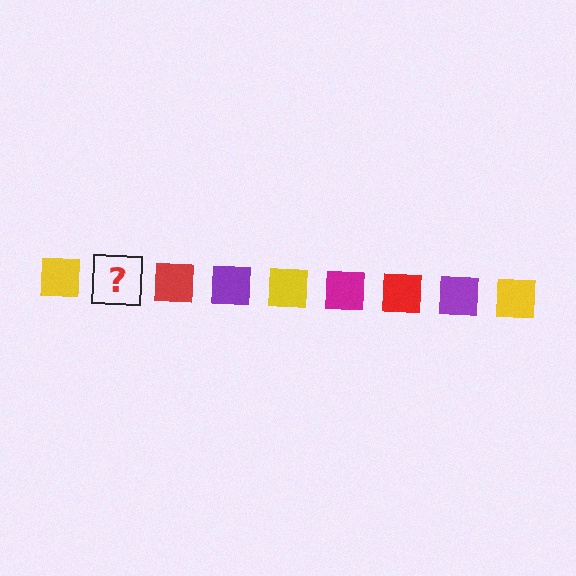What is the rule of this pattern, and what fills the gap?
The rule is that the pattern cycles through yellow, magenta, red, purple squares. The gap should be filled with a magenta square.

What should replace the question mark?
The question mark should be replaced with a magenta square.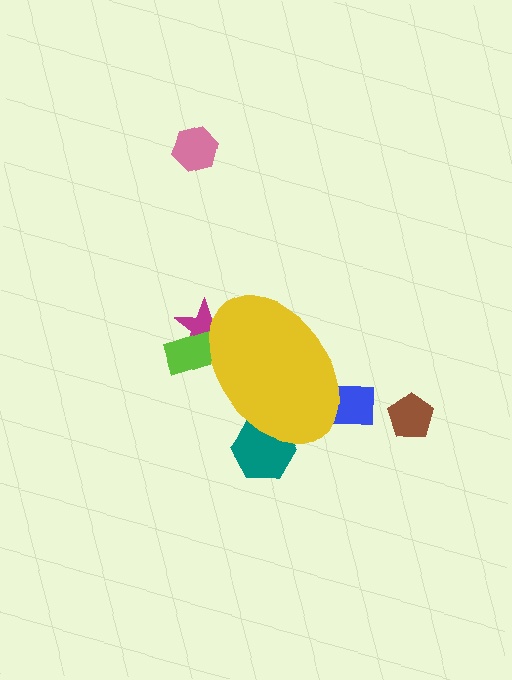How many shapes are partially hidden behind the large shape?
4 shapes are partially hidden.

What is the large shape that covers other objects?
A yellow ellipse.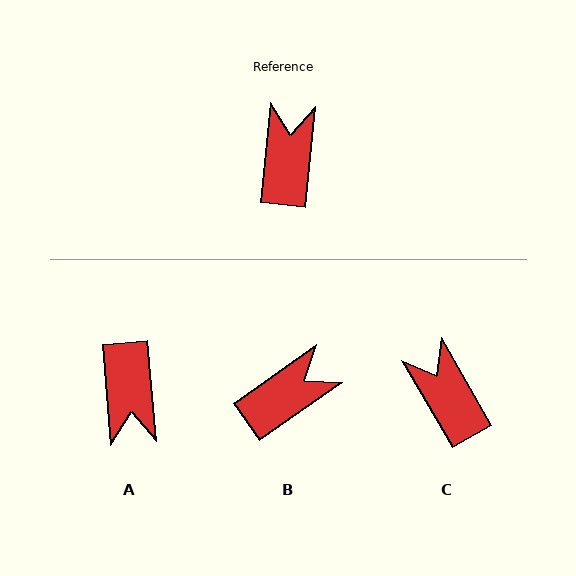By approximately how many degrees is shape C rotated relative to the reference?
Approximately 36 degrees counter-clockwise.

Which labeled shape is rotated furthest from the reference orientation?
A, about 169 degrees away.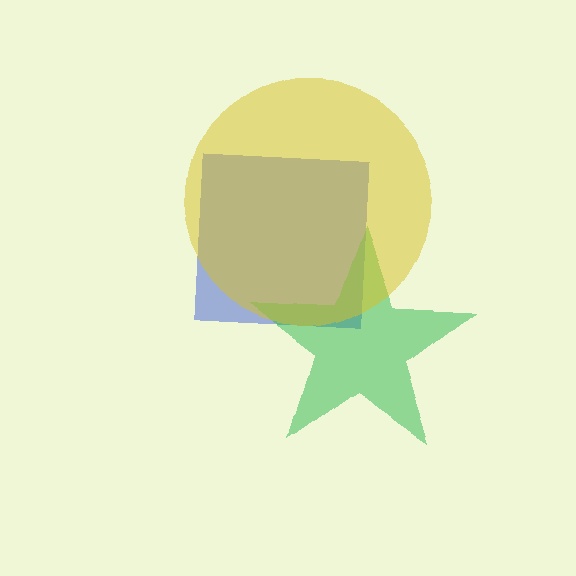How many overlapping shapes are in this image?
There are 3 overlapping shapes in the image.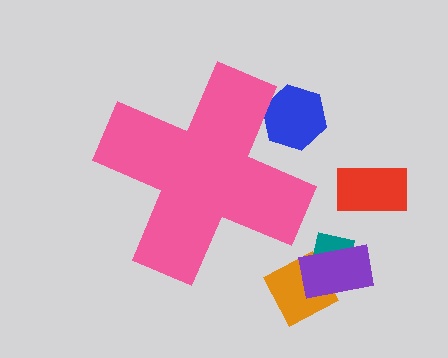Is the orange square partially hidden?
No, the orange square is fully visible.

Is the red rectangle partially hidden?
No, the red rectangle is fully visible.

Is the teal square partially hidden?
No, the teal square is fully visible.